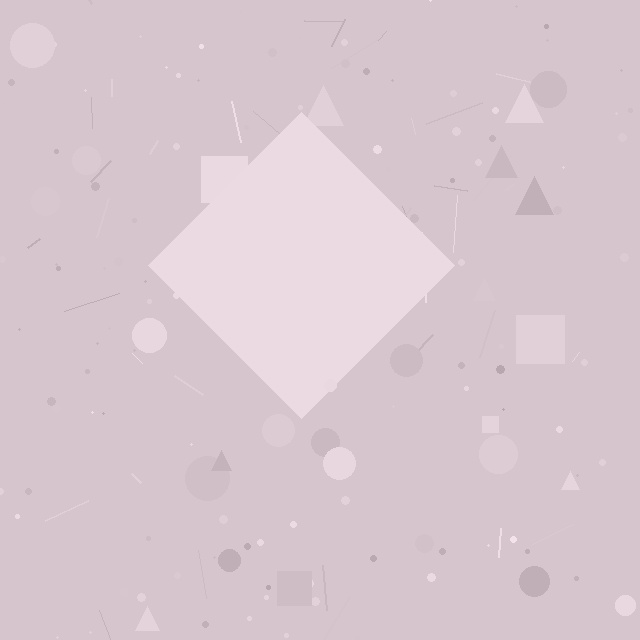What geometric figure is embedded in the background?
A diamond is embedded in the background.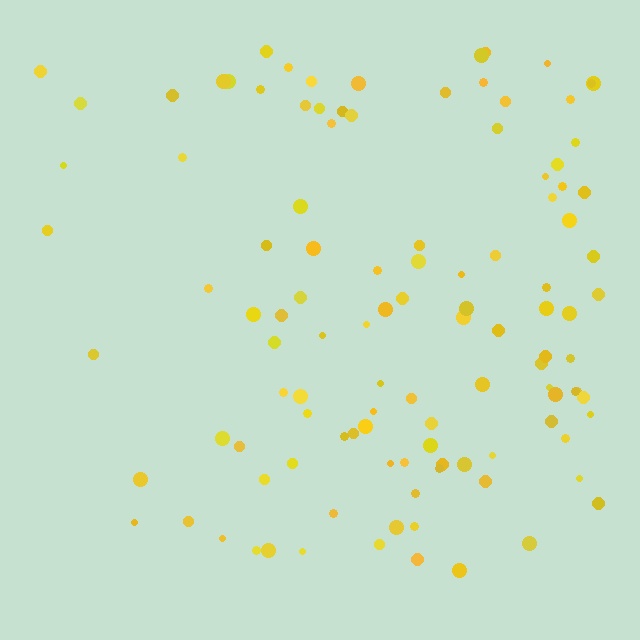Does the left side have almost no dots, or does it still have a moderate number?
Still a moderate number, just noticeably fewer than the right.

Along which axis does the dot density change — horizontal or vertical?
Horizontal.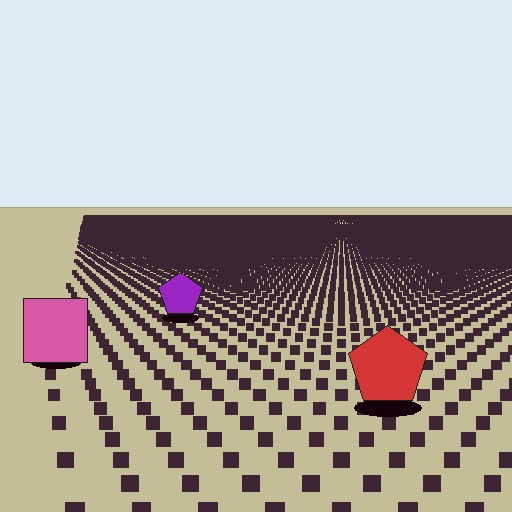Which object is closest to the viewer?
The red pentagon is closest. The texture marks near it are larger and more spread out.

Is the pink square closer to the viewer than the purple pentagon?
Yes. The pink square is closer — you can tell from the texture gradient: the ground texture is coarser near it.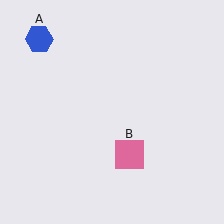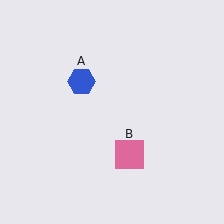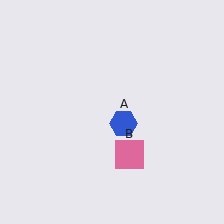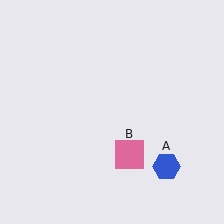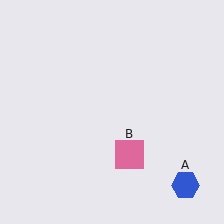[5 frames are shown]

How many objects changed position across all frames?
1 object changed position: blue hexagon (object A).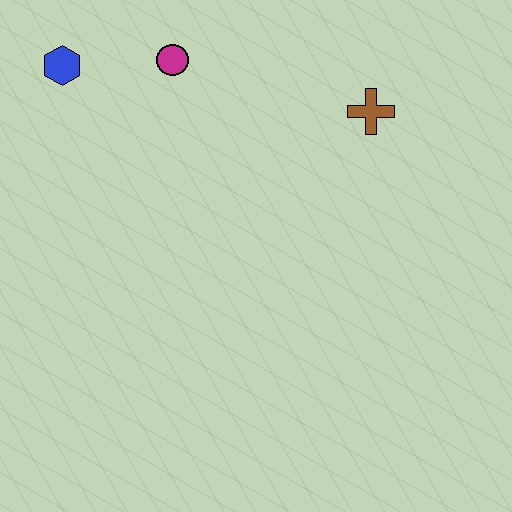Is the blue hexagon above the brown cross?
Yes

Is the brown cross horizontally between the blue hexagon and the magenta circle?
No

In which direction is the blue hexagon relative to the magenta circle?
The blue hexagon is to the left of the magenta circle.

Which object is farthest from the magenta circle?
The brown cross is farthest from the magenta circle.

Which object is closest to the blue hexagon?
The magenta circle is closest to the blue hexagon.